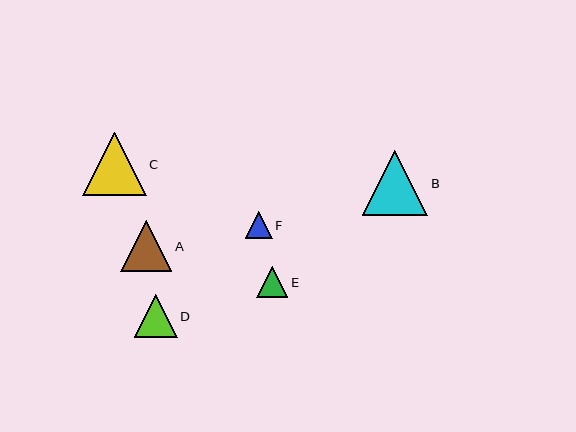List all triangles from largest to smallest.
From largest to smallest: B, C, A, D, E, F.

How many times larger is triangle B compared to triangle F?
Triangle B is approximately 2.4 times the size of triangle F.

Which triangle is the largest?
Triangle B is the largest with a size of approximately 66 pixels.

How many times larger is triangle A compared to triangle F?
Triangle A is approximately 1.9 times the size of triangle F.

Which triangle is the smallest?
Triangle F is the smallest with a size of approximately 27 pixels.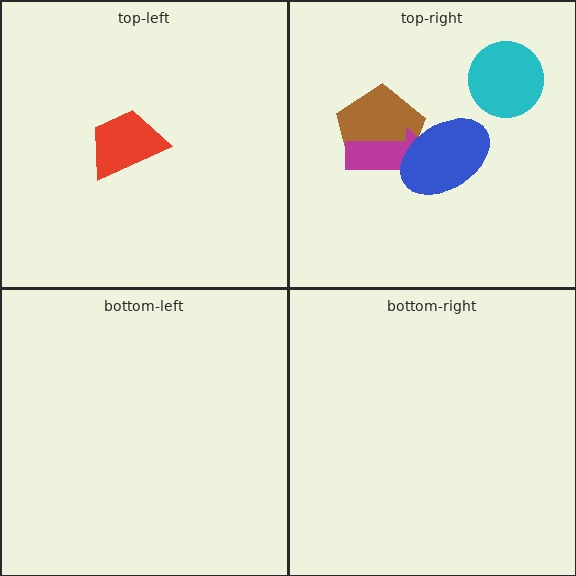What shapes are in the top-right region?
The brown pentagon, the magenta arrow, the blue ellipse, the cyan circle.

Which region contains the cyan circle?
The top-right region.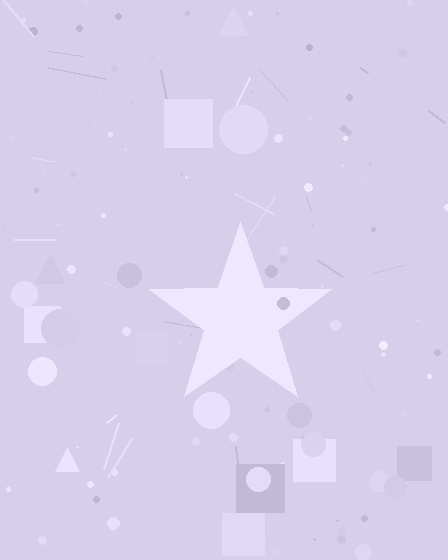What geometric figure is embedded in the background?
A star is embedded in the background.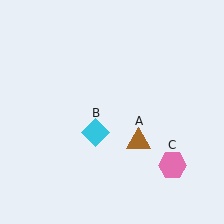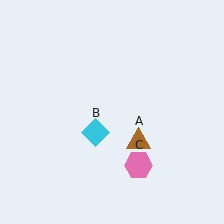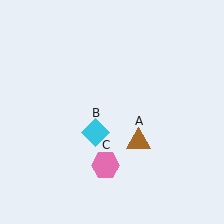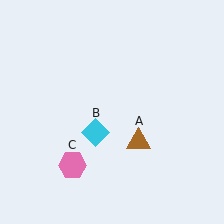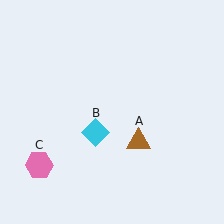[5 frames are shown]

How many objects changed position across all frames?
1 object changed position: pink hexagon (object C).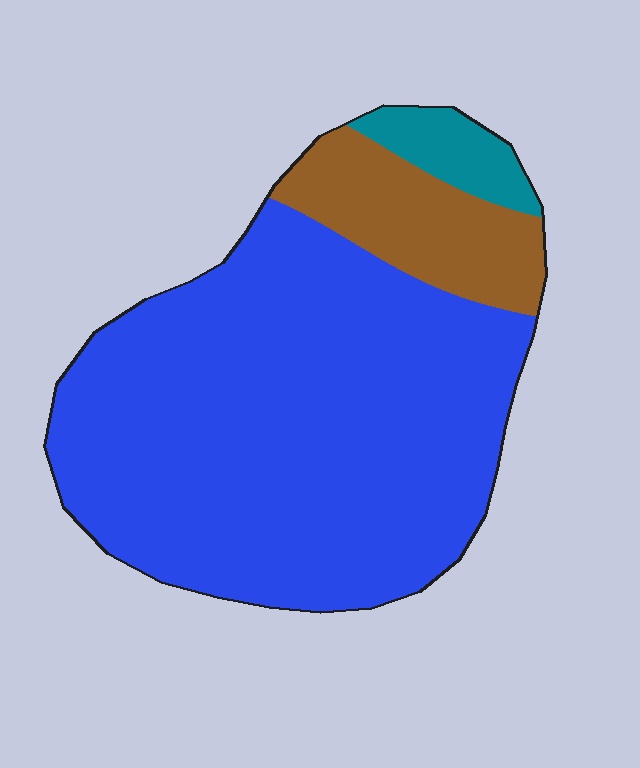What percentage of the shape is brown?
Brown takes up less than a sixth of the shape.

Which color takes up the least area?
Teal, at roughly 5%.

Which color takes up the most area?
Blue, at roughly 80%.